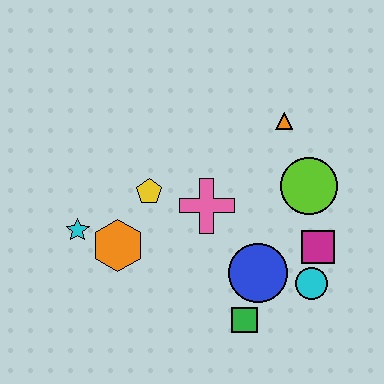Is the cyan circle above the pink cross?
No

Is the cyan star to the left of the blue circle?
Yes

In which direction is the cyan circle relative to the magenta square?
The cyan circle is below the magenta square.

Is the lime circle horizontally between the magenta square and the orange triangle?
Yes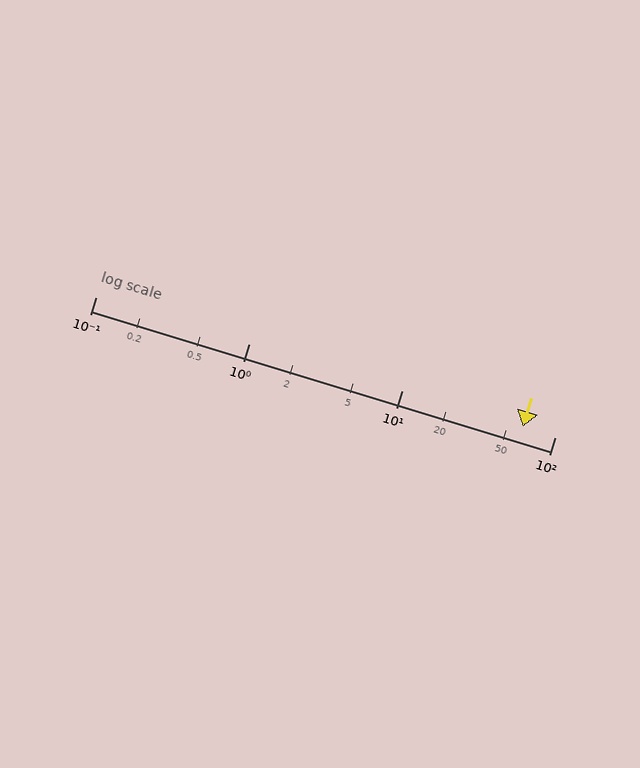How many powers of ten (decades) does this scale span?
The scale spans 3 decades, from 0.1 to 100.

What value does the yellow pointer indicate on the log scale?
The pointer indicates approximately 62.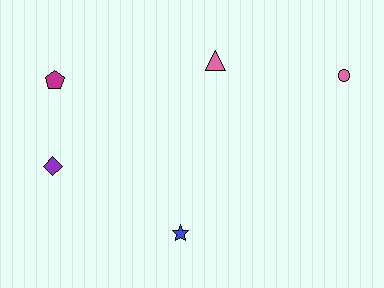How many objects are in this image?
There are 5 objects.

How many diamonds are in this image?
There is 1 diamond.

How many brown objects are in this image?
There are no brown objects.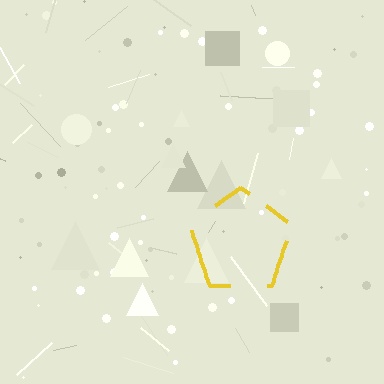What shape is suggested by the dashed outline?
The dashed outline suggests a pentagon.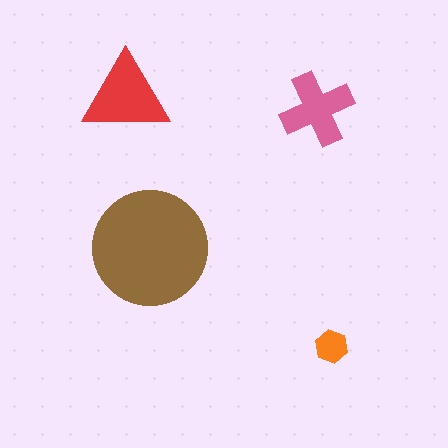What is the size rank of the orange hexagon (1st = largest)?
4th.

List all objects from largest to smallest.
The brown circle, the red triangle, the pink cross, the orange hexagon.